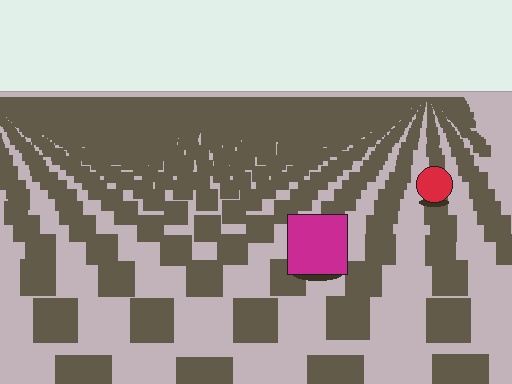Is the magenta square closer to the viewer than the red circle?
Yes. The magenta square is closer — you can tell from the texture gradient: the ground texture is coarser near it.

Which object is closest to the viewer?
The magenta square is closest. The texture marks near it are larger and more spread out.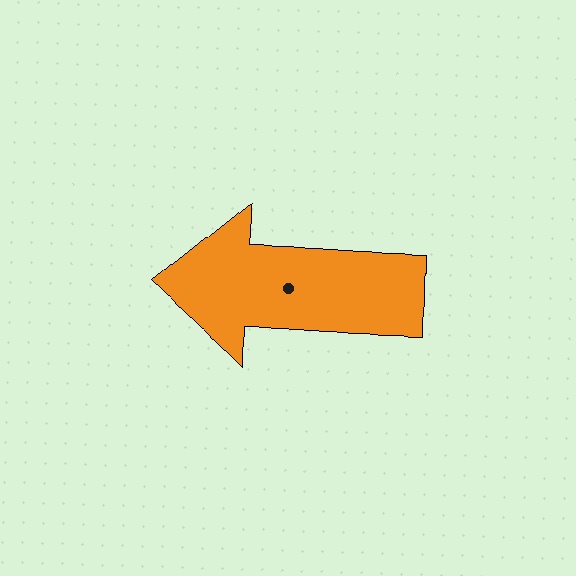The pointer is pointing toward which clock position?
Roughly 9 o'clock.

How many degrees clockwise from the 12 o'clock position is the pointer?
Approximately 272 degrees.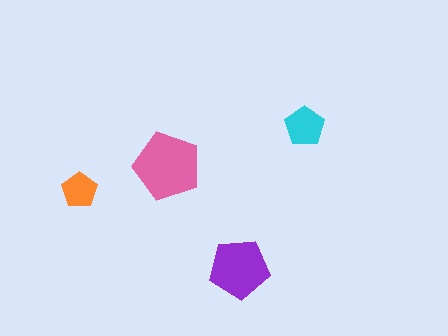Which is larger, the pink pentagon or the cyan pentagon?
The pink one.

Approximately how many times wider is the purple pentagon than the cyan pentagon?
About 1.5 times wider.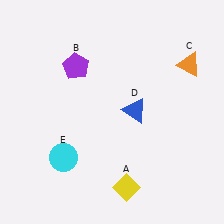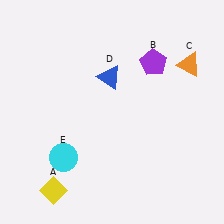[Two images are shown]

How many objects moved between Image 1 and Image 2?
3 objects moved between the two images.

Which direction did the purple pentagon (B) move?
The purple pentagon (B) moved right.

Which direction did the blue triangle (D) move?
The blue triangle (D) moved up.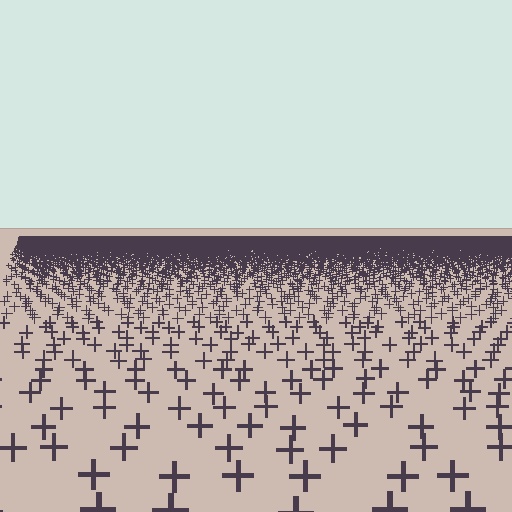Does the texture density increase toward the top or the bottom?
Density increases toward the top.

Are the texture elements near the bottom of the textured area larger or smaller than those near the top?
Larger. Near the bottom, elements are closer to the viewer and appear at a bigger on-screen size.